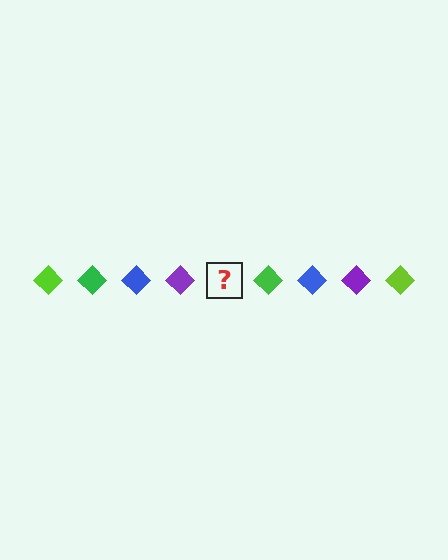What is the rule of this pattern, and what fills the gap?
The rule is that the pattern cycles through lime, green, blue, purple diamonds. The gap should be filled with a lime diamond.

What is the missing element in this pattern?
The missing element is a lime diamond.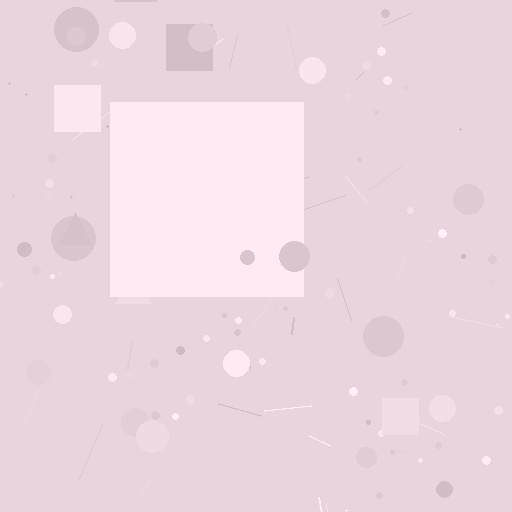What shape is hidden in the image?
A square is hidden in the image.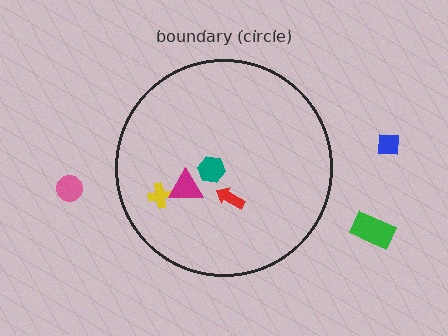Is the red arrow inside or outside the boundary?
Inside.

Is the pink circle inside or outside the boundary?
Outside.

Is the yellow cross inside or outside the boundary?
Inside.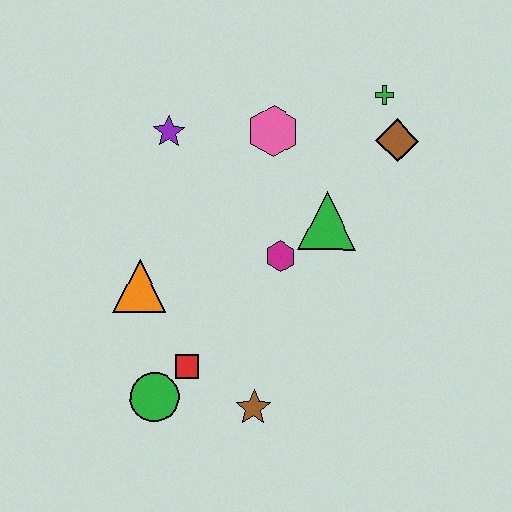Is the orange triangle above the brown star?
Yes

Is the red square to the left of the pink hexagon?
Yes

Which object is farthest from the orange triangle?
The green cross is farthest from the orange triangle.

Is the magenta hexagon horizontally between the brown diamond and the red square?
Yes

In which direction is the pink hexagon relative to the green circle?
The pink hexagon is above the green circle.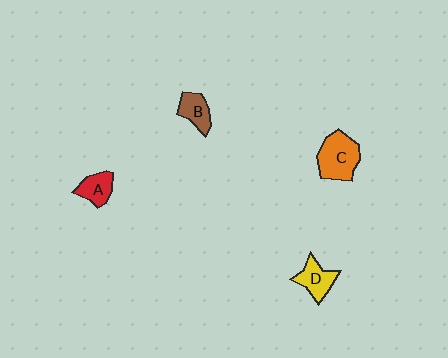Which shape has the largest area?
Shape C (orange).